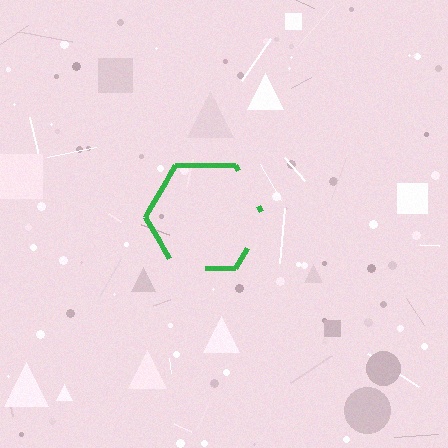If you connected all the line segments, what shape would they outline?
They would outline a hexagon.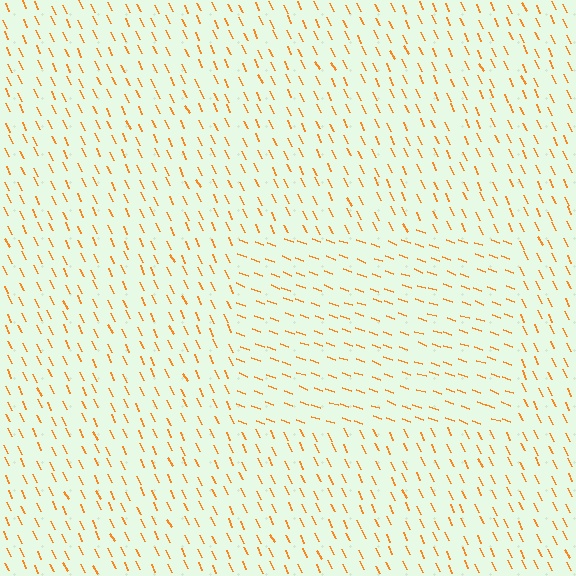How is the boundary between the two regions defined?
The boundary is defined purely by a change in line orientation (approximately 45 degrees difference). All lines are the same color and thickness.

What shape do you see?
I see a rectangle.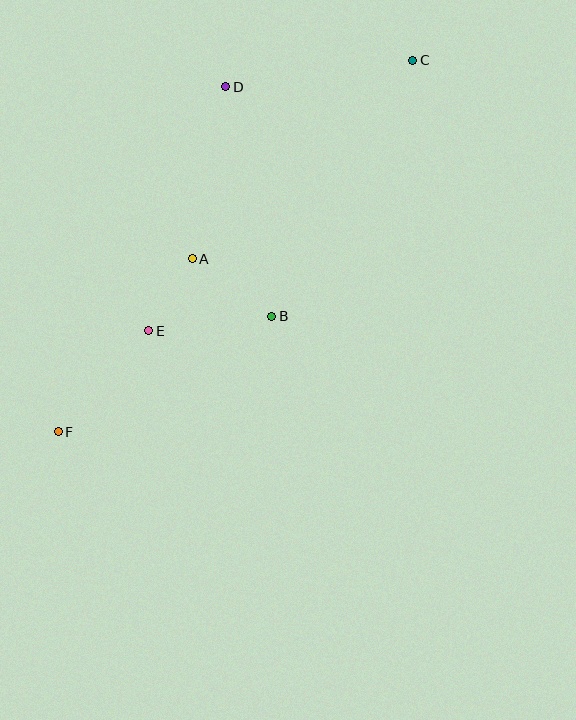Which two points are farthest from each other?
Points C and F are farthest from each other.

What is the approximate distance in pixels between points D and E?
The distance between D and E is approximately 256 pixels.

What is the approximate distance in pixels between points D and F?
The distance between D and F is approximately 384 pixels.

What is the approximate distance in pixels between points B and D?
The distance between B and D is approximately 234 pixels.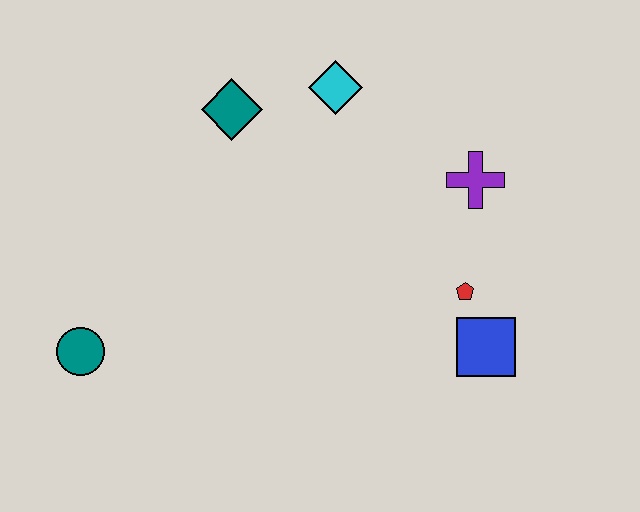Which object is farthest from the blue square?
The teal circle is farthest from the blue square.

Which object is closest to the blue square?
The red pentagon is closest to the blue square.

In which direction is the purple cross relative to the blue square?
The purple cross is above the blue square.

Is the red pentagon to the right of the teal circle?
Yes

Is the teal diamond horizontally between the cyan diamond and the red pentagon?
No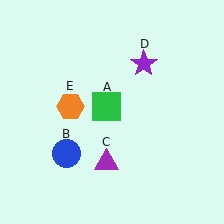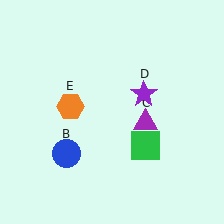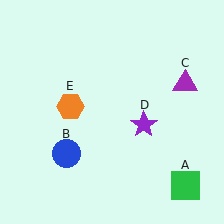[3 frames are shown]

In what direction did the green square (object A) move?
The green square (object A) moved down and to the right.